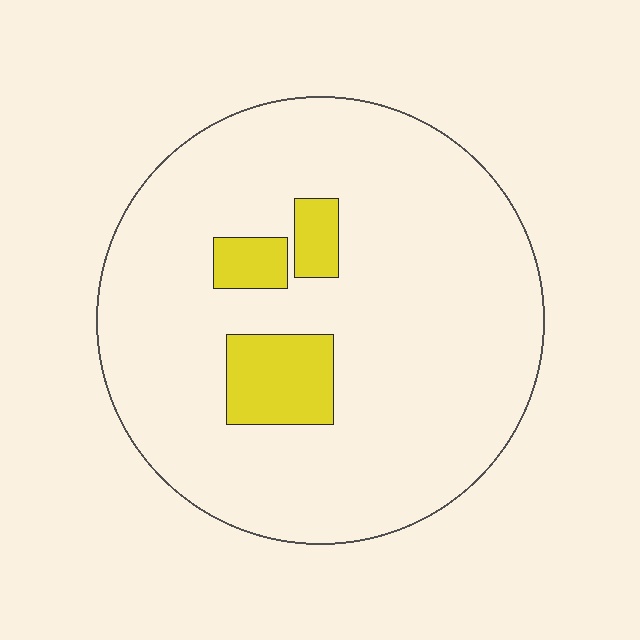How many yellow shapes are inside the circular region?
3.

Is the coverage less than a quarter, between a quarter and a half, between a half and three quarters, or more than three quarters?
Less than a quarter.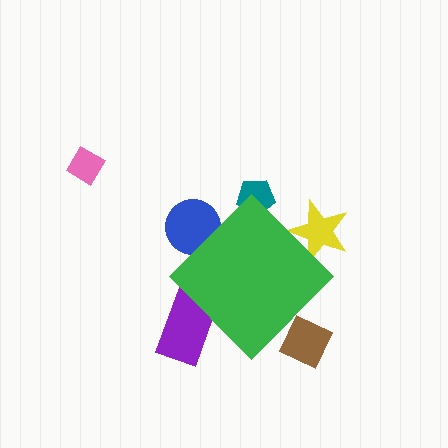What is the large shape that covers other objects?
A green diamond.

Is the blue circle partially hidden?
Yes, the blue circle is partially hidden behind the green diamond.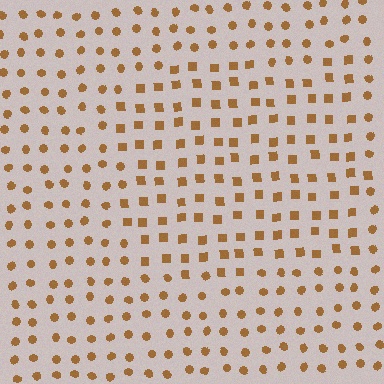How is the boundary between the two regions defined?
The boundary is defined by a change in element shape: squares inside vs. circles outside. All elements share the same color and spacing.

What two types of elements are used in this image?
The image uses squares inside the rectangle region and circles outside it.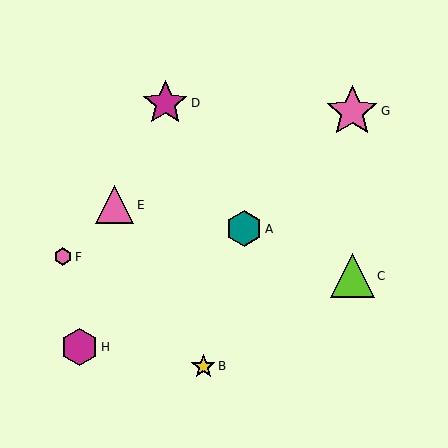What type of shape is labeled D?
Shape D is a magenta star.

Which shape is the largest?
The pink star (labeled G) is the largest.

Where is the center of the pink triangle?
The center of the pink triangle is at (114, 205).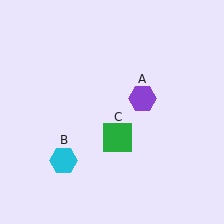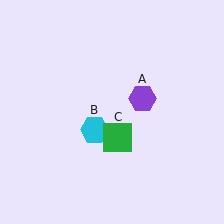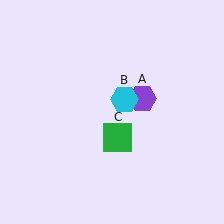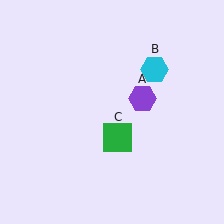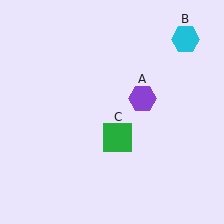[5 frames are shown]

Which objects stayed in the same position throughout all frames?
Purple hexagon (object A) and green square (object C) remained stationary.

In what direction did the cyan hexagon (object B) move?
The cyan hexagon (object B) moved up and to the right.